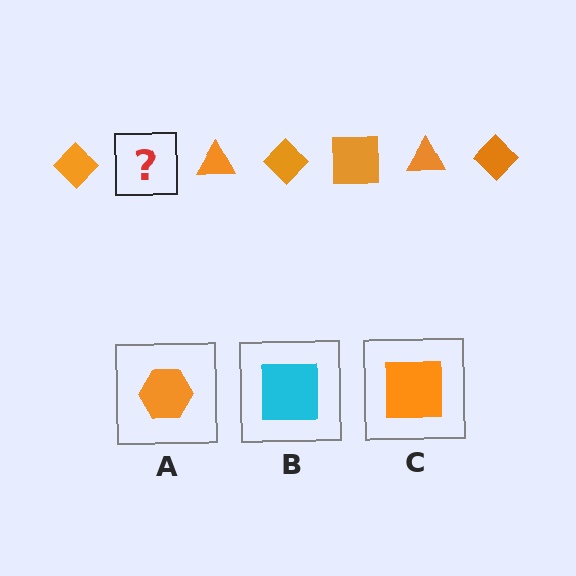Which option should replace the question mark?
Option C.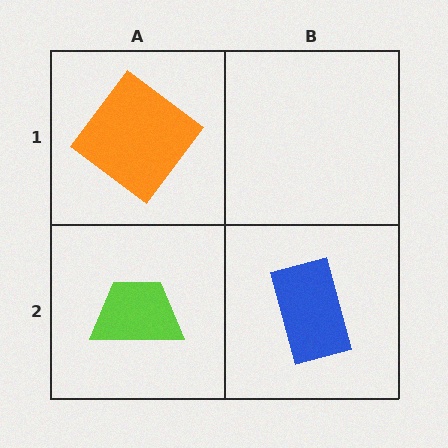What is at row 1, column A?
An orange diamond.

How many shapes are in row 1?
1 shape.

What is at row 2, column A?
A lime trapezoid.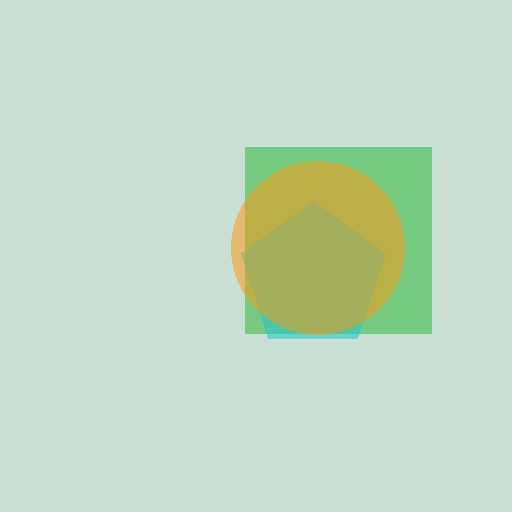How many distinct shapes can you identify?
There are 3 distinct shapes: a green square, a cyan pentagon, an orange circle.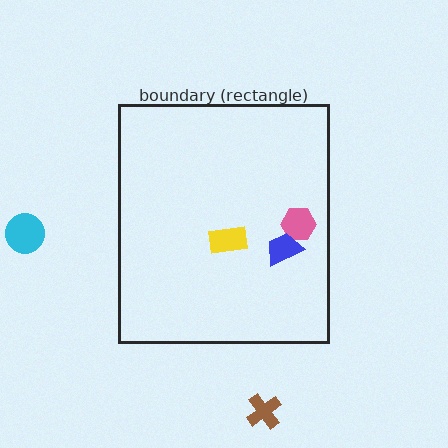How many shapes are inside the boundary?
3 inside, 2 outside.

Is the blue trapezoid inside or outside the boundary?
Inside.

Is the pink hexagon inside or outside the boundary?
Inside.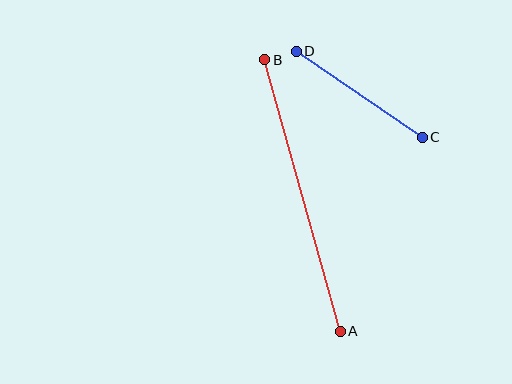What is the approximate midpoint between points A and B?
The midpoint is at approximately (302, 196) pixels.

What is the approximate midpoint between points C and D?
The midpoint is at approximately (359, 94) pixels.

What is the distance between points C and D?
The distance is approximately 153 pixels.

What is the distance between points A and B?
The distance is approximately 282 pixels.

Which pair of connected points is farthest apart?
Points A and B are farthest apart.